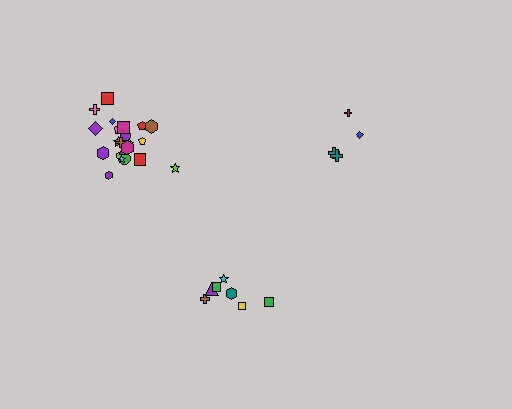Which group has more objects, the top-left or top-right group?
The top-left group.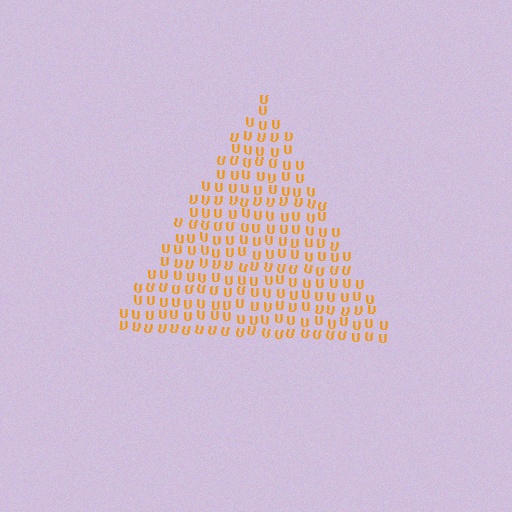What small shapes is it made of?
It is made of small letter U's.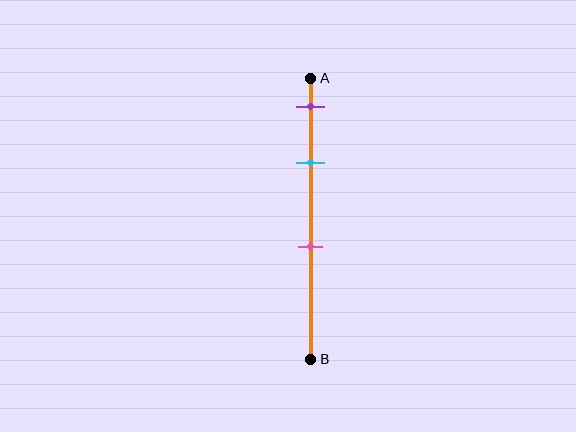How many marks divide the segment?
There are 3 marks dividing the segment.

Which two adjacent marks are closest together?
The purple and cyan marks are the closest adjacent pair.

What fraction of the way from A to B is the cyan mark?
The cyan mark is approximately 30% (0.3) of the way from A to B.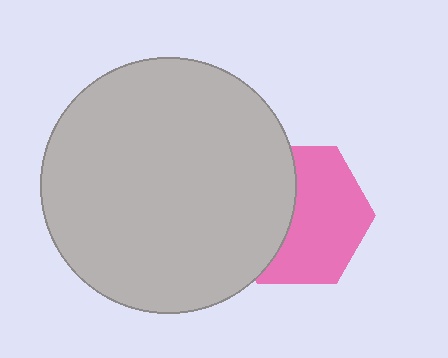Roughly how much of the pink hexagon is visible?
About half of it is visible (roughly 58%).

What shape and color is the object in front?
The object in front is a light gray circle.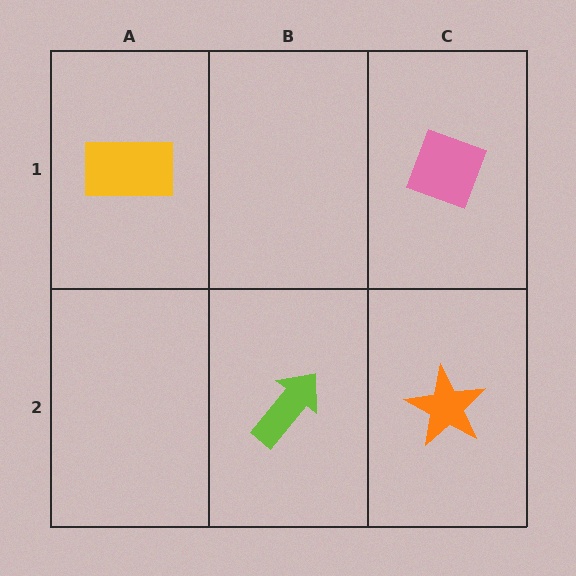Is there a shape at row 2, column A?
No, that cell is empty.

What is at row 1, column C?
A pink diamond.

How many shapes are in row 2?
2 shapes.